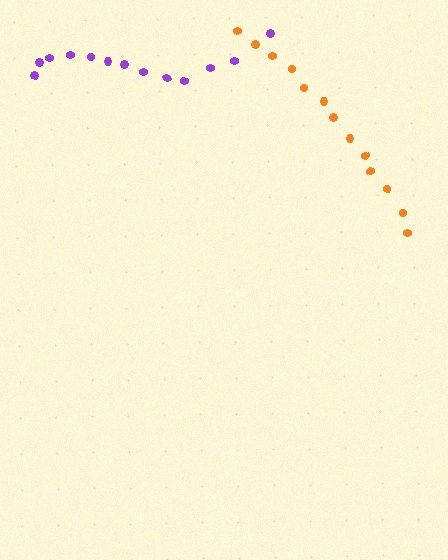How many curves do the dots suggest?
There are 2 distinct paths.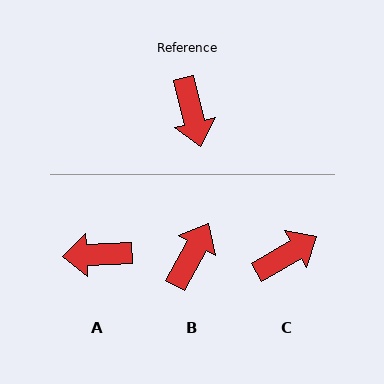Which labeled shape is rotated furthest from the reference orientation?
B, about 137 degrees away.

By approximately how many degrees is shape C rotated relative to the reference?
Approximately 107 degrees counter-clockwise.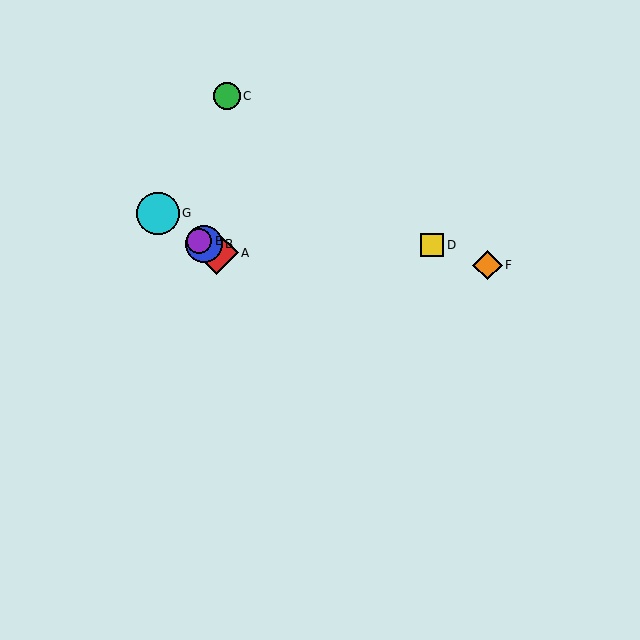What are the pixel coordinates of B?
Object B is at (204, 244).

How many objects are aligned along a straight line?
4 objects (A, B, E, G) are aligned along a straight line.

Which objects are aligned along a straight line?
Objects A, B, E, G are aligned along a straight line.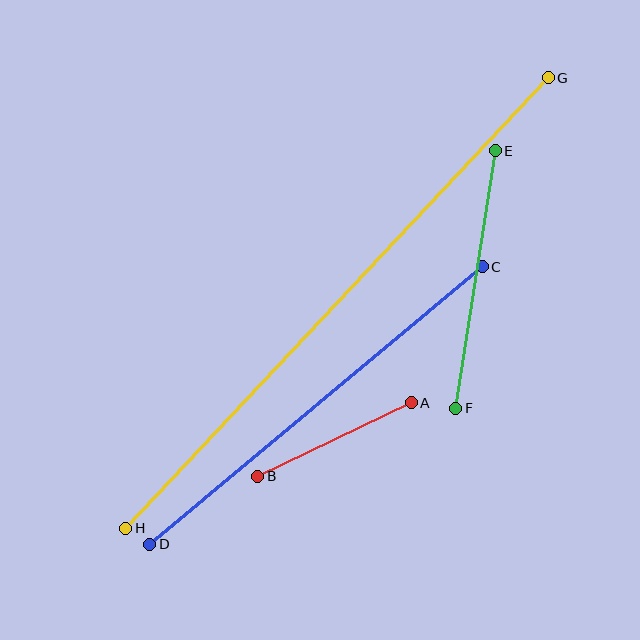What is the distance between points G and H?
The distance is approximately 618 pixels.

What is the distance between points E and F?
The distance is approximately 260 pixels.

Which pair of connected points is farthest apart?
Points G and H are farthest apart.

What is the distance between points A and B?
The distance is approximately 170 pixels.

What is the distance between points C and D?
The distance is approximately 433 pixels.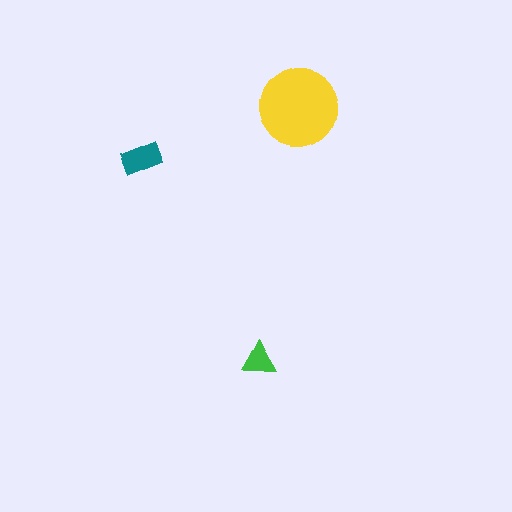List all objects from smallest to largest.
The green triangle, the teal rectangle, the yellow circle.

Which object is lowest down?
The green triangle is bottommost.